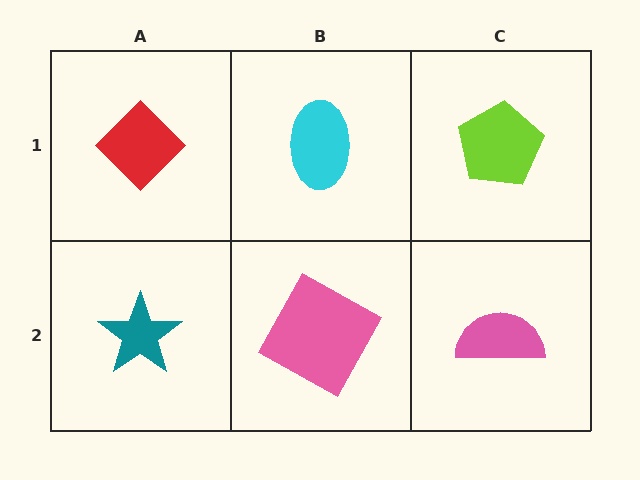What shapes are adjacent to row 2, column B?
A cyan ellipse (row 1, column B), a teal star (row 2, column A), a pink semicircle (row 2, column C).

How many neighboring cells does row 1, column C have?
2.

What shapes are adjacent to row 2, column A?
A red diamond (row 1, column A), a pink square (row 2, column B).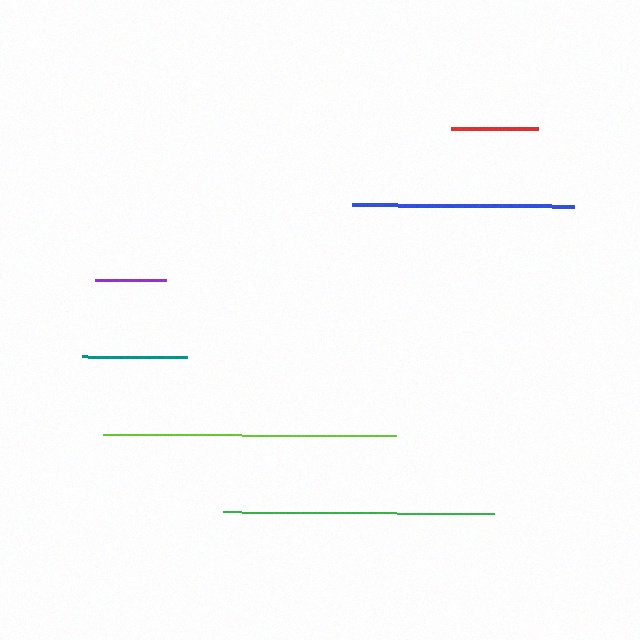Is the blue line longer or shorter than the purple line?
The blue line is longer than the purple line.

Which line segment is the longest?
The lime line is the longest at approximately 293 pixels.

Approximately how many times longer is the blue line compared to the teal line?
The blue line is approximately 2.1 times the length of the teal line.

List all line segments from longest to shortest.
From longest to shortest: lime, green, blue, teal, red, purple.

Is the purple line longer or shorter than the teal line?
The teal line is longer than the purple line.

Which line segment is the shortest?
The purple line is the shortest at approximately 71 pixels.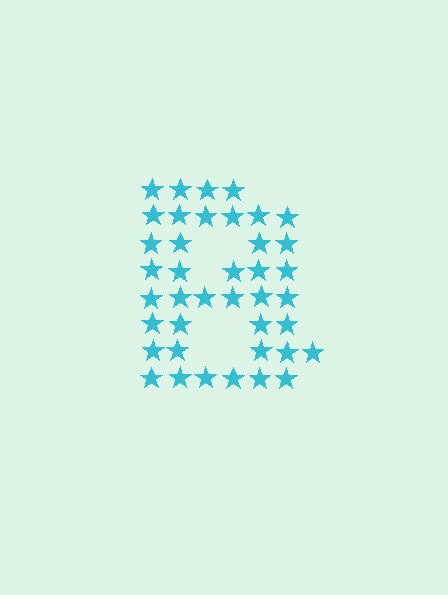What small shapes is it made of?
It is made of small stars.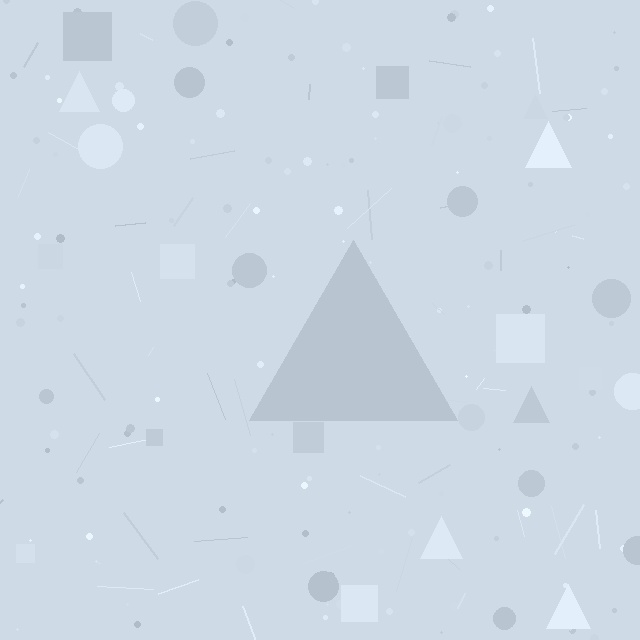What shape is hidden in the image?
A triangle is hidden in the image.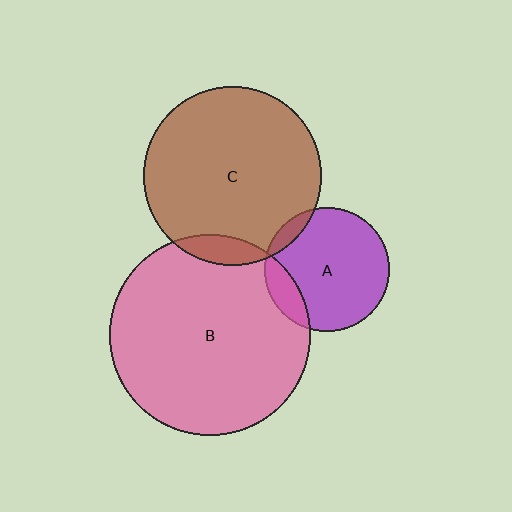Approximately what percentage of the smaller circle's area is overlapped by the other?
Approximately 10%.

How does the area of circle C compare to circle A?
Approximately 2.1 times.